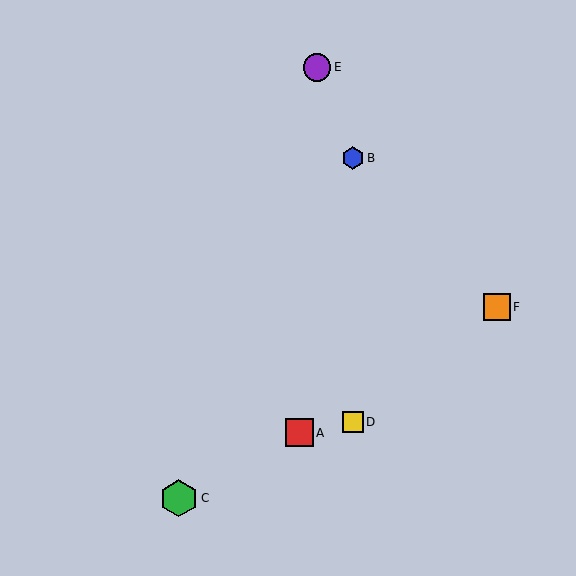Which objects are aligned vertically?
Objects B, D are aligned vertically.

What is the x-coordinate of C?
Object C is at x≈179.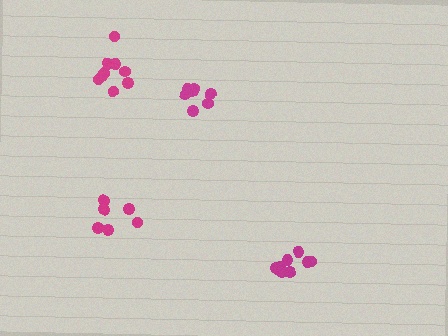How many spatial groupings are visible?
There are 4 spatial groupings.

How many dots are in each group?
Group 1: 7 dots, Group 2: 9 dots, Group 3: 6 dots, Group 4: 9 dots (31 total).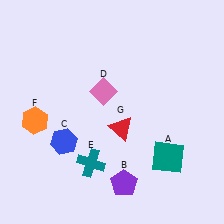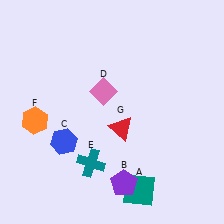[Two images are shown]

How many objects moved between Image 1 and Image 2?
1 object moved between the two images.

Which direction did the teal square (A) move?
The teal square (A) moved down.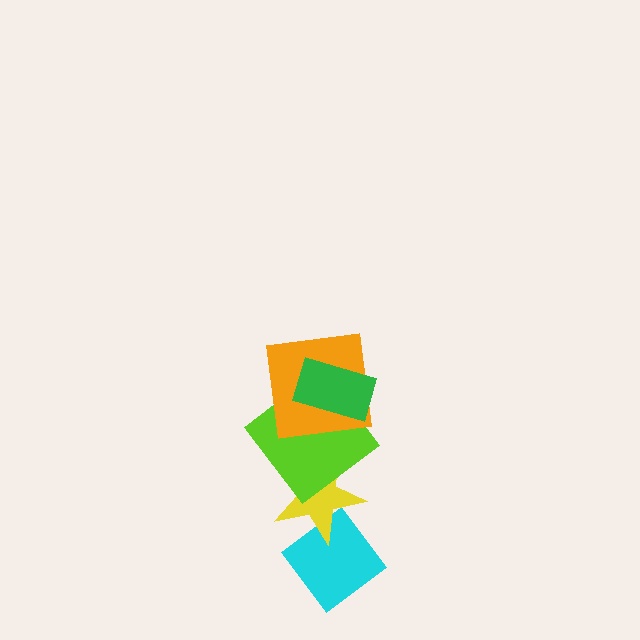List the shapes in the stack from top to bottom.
From top to bottom: the green rectangle, the orange square, the lime diamond, the yellow star, the cyan diamond.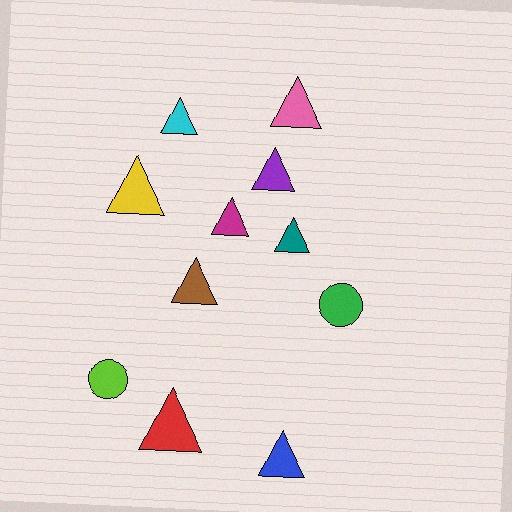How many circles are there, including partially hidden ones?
There are 2 circles.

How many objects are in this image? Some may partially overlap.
There are 11 objects.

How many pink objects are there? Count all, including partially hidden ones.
There is 1 pink object.